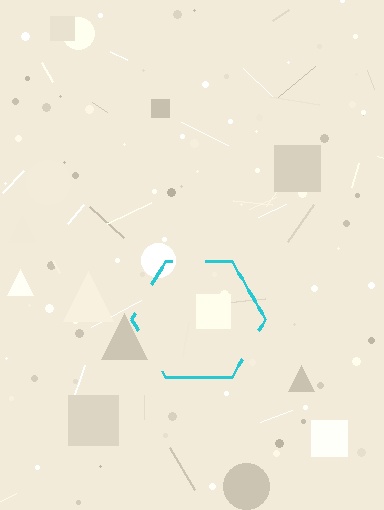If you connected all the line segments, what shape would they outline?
They would outline a hexagon.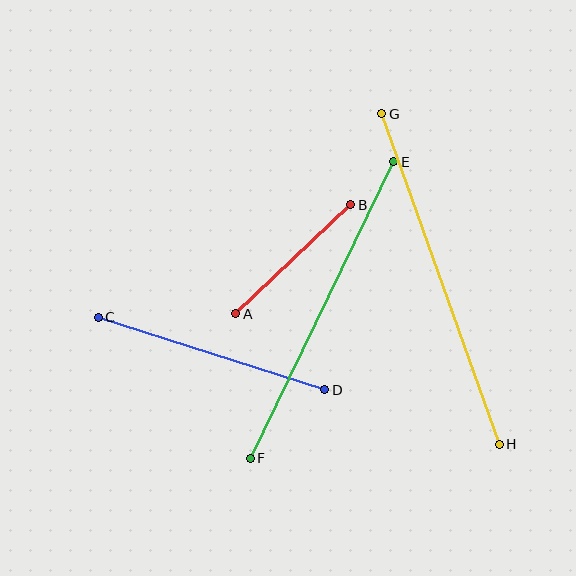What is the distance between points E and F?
The distance is approximately 330 pixels.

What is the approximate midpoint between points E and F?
The midpoint is at approximately (322, 310) pixels.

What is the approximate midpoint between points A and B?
The midpoint is at approximately (293, 259) pixels.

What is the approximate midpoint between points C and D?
The midpoint is at approximately (212, 353) pixels.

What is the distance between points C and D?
The distance is approximately 238 pixels.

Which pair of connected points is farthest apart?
Points G and H are farthest apart.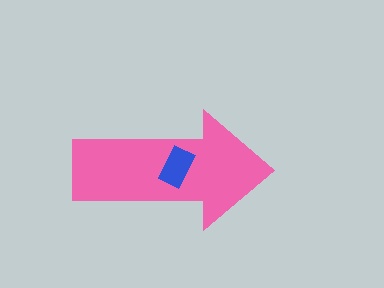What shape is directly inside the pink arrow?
The blue rectangle.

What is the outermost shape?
The pink arrow.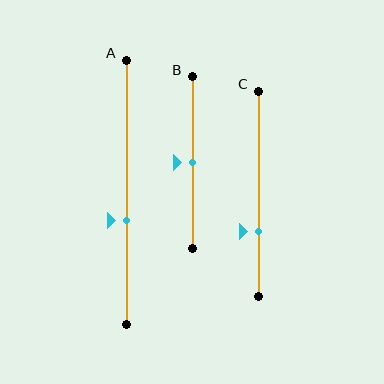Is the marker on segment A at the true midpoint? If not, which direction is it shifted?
No, the marker on segment A is shifted downward by about 11% of the segment length.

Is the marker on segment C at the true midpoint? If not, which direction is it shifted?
No, the marker on segment C is shifted downward by about 18% of the segment length.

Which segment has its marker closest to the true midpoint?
Segment B has its marker closest to the true midpoint.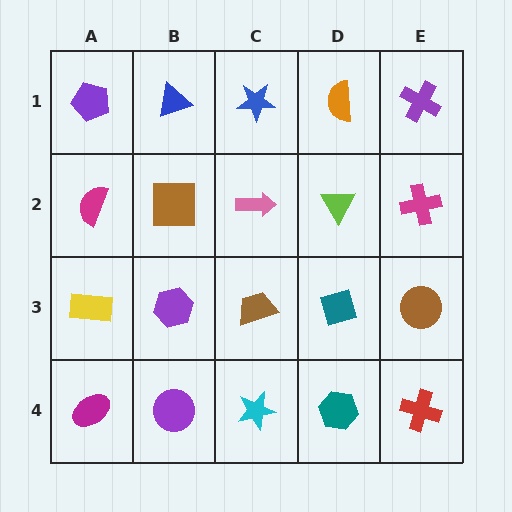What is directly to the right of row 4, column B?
A cyan star.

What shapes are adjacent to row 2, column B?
A blue triangle (row 1, column B), a purple hexagon (row 3, column B), a magenta semicircle (row 2, column A), a pink arrow (row 2, column C).